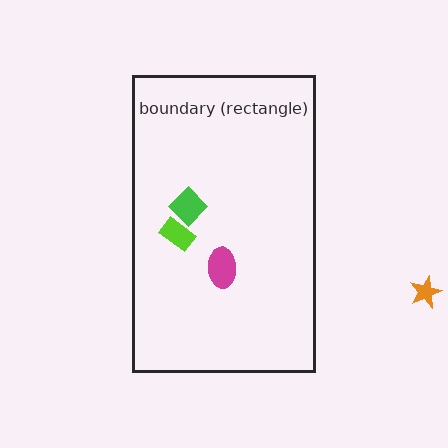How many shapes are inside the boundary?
3 inside, 1 outside.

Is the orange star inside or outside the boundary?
Outside.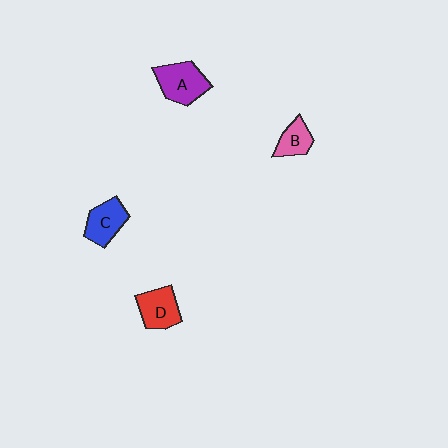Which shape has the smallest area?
Shape B (pink).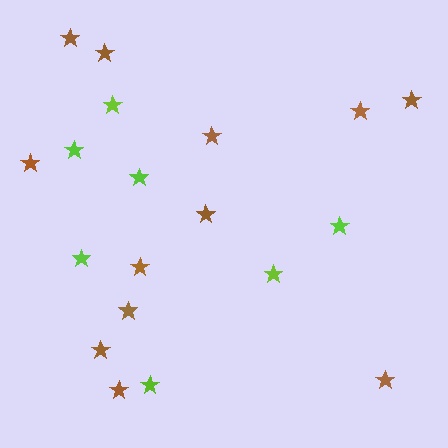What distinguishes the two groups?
There are 2 groups: one group of brown stars (12) and one group of lime stars (7).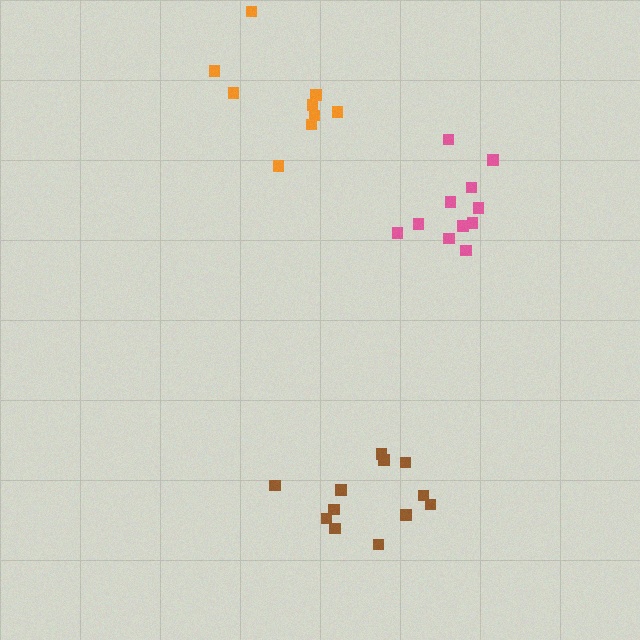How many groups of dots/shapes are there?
There are 3 groups.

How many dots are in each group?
Group 1: 11 dots, Group 2: 12 dots, Group 3: 9 dots (32 total).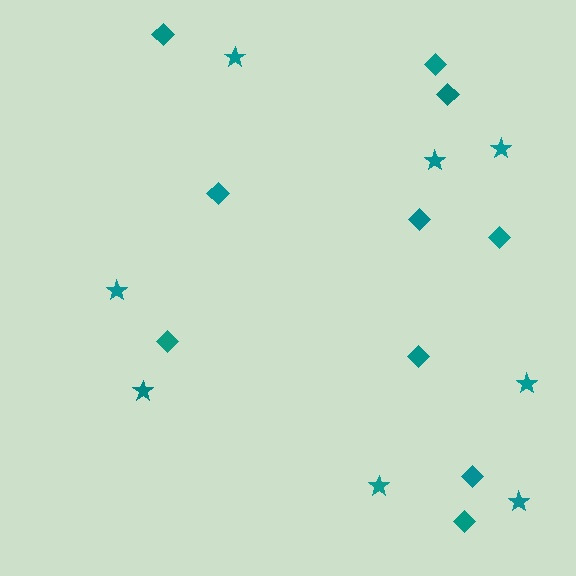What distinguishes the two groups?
There are 2 groups: one group of stars (8) and one group of diamonds (10).